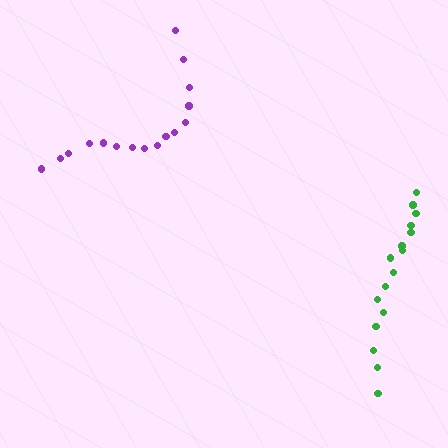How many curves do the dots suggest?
There are 2 distinct paths.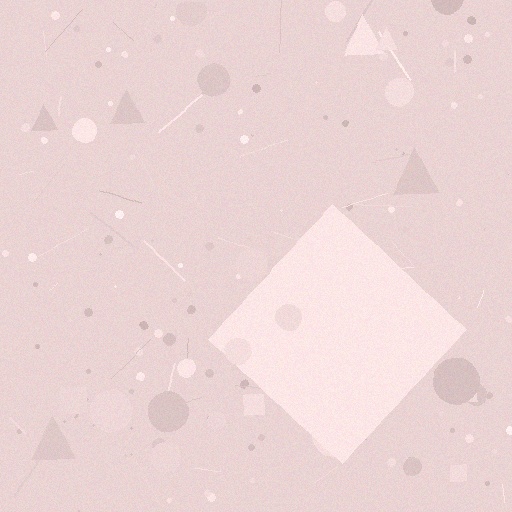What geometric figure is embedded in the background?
A diamond is embedded in the background.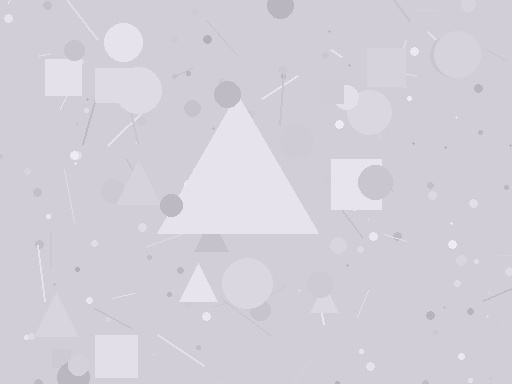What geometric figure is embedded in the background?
A triangle is embedded in the background.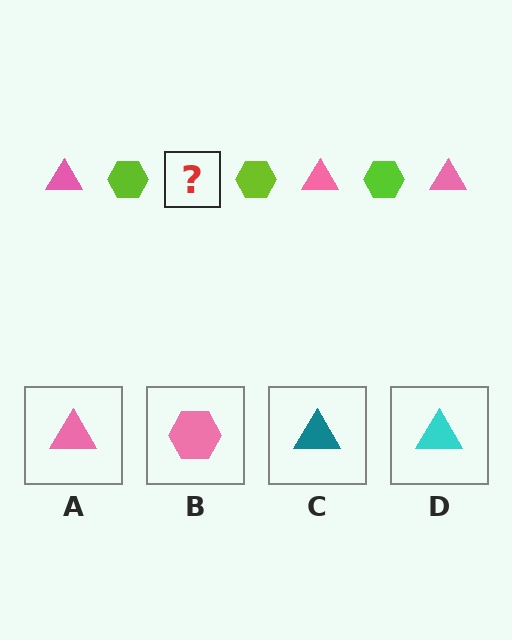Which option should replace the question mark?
Option A.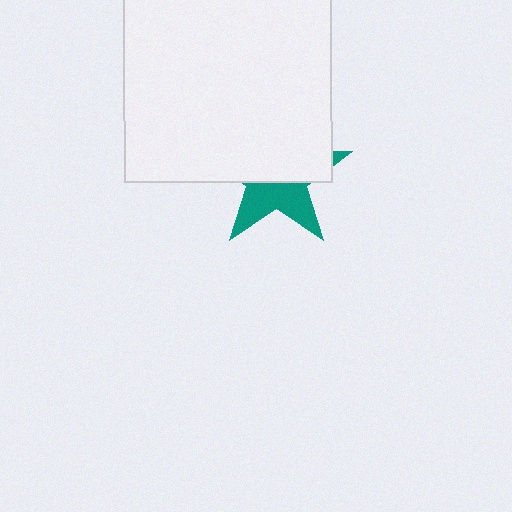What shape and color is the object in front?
The object in front is a white rectangle.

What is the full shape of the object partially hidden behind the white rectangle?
The partially hidden object is a teal star.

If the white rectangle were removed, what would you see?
You would see the complete teal star.